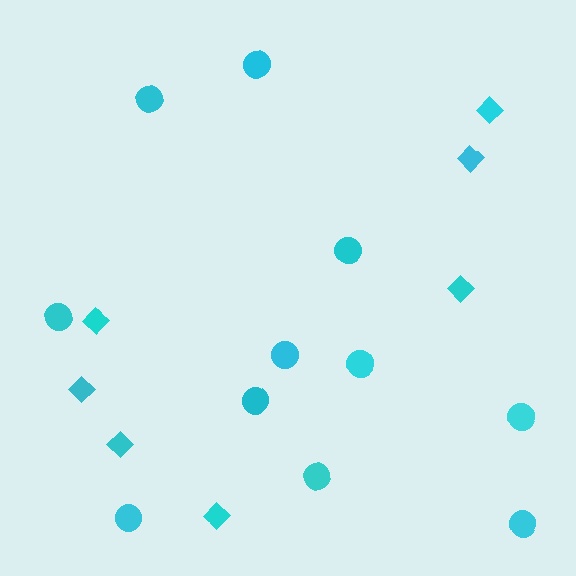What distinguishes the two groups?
There are 2 groups: one group of diamonds (7) and one group of circles (11).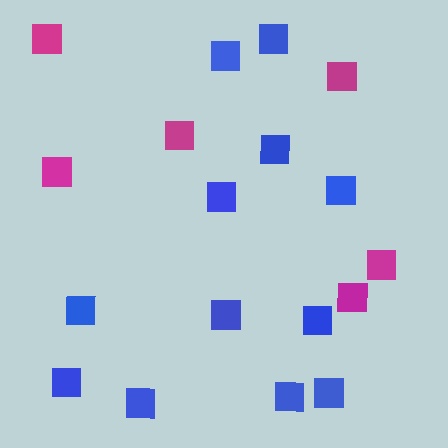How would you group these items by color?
There are 2 groups: one group of magenta squares (6) and one group of blue squares (12).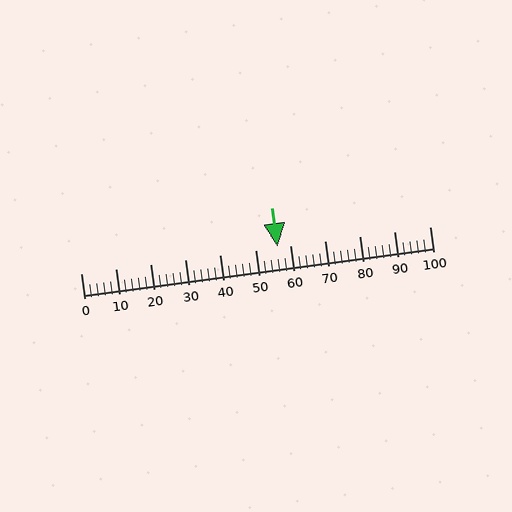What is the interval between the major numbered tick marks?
The major tick marks are spaced 10 units apart.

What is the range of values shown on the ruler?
The ruler shows values from 0 to 100.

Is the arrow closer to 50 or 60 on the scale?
The arrow is closer to 60.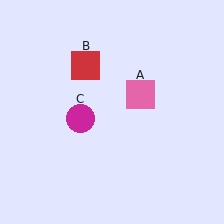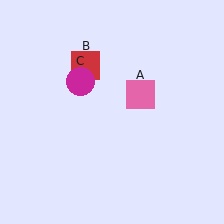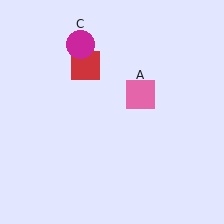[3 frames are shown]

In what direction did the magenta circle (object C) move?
The magenta circle (object C) moved up.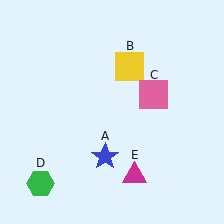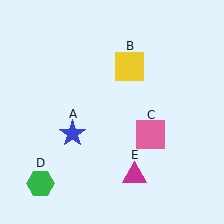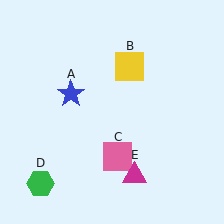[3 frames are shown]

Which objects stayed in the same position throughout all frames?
Yellow square (object B) and green hexagon (object D) and magenta triangle (object E) remained stationary.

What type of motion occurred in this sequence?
The blue star (object A), pink square (object C) rotated clockwise around the center of the scene.